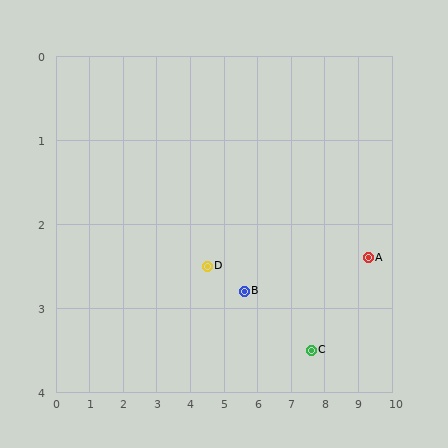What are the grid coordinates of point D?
Point D is at approximately (4.5, 2.5).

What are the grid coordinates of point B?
Point B is at approximately (5.6, 2.8).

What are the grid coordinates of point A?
Point A is at approximately (9.3, 2.4).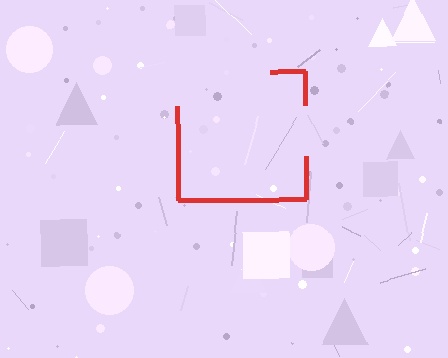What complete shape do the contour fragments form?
The contour fragments form a square.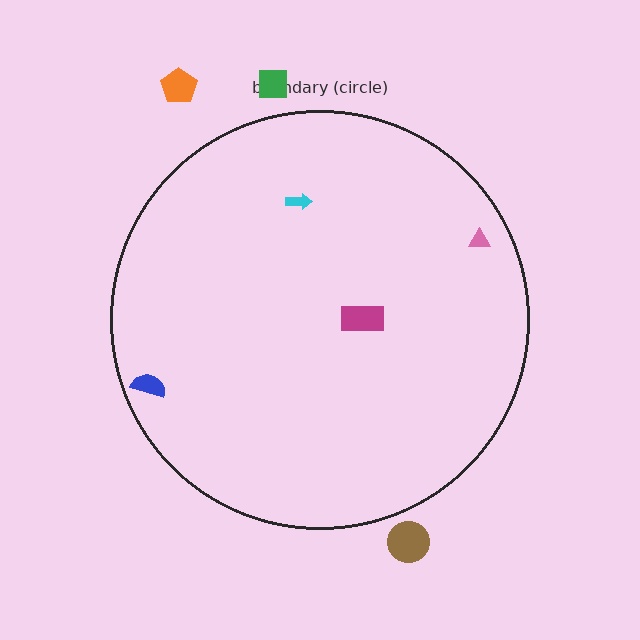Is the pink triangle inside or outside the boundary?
Inside.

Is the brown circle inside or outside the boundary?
Outside.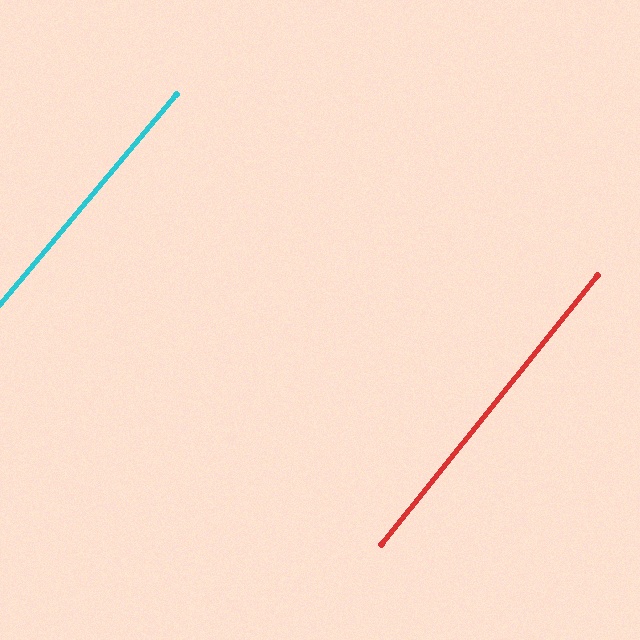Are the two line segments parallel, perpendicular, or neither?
Parallel — their directions differ by only 1.3°.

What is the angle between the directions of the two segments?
Approximately 1 degree.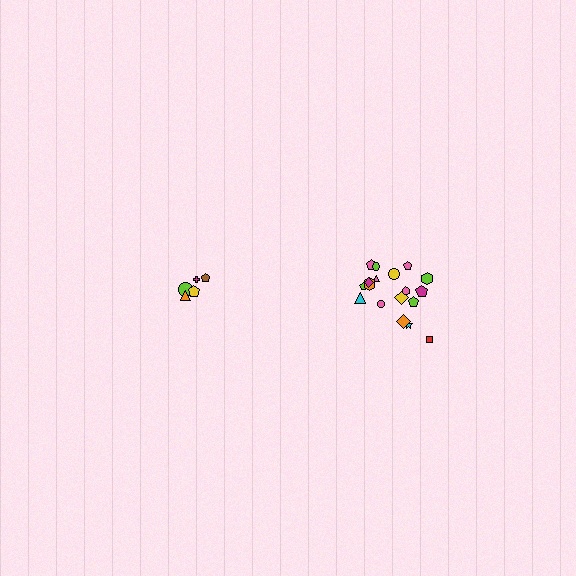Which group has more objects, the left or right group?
The right group.